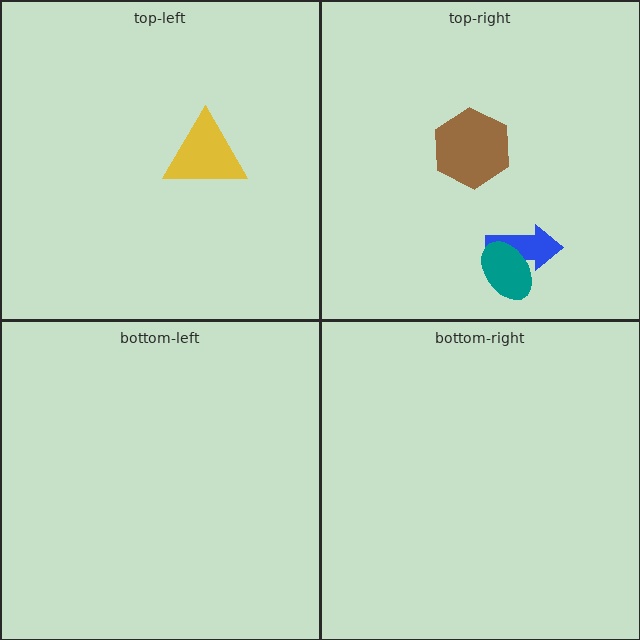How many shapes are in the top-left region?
1.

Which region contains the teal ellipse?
The top-right region.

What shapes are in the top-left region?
The yellow triangle.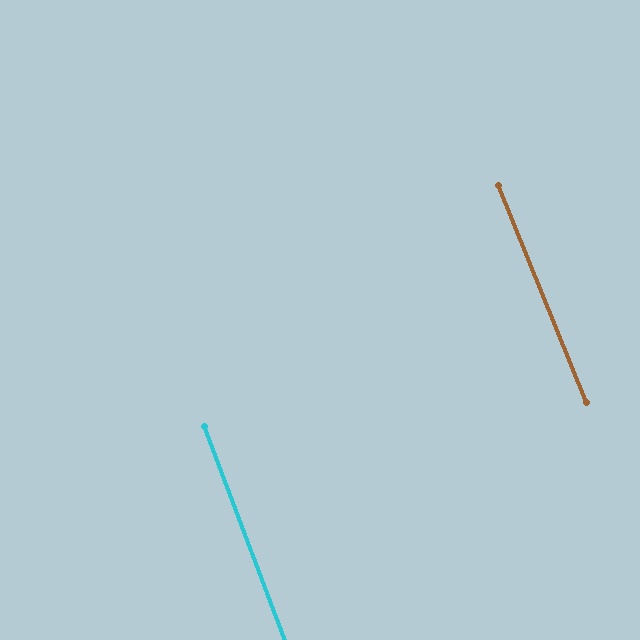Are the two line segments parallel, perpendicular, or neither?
Parallel — their directions differ by only 1.3°.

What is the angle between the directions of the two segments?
Approximately 1 degree.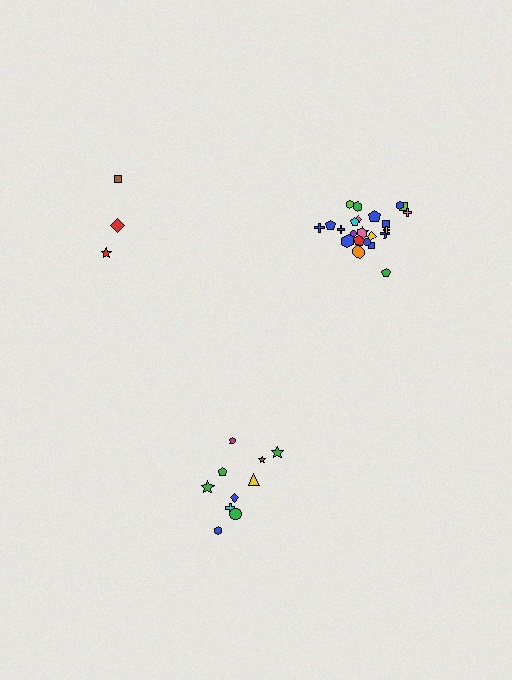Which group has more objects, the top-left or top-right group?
The top-right group.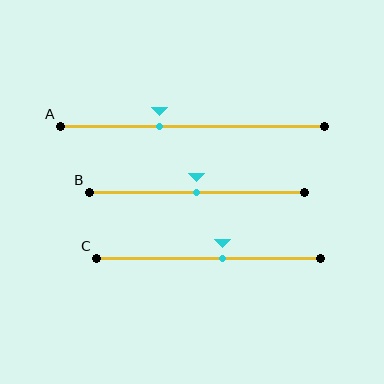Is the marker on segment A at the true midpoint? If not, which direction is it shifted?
No, the marker on segment A is shifted to the left by about 12% of the segment length.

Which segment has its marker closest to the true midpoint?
Segment B has its marker closest to the true midpoint.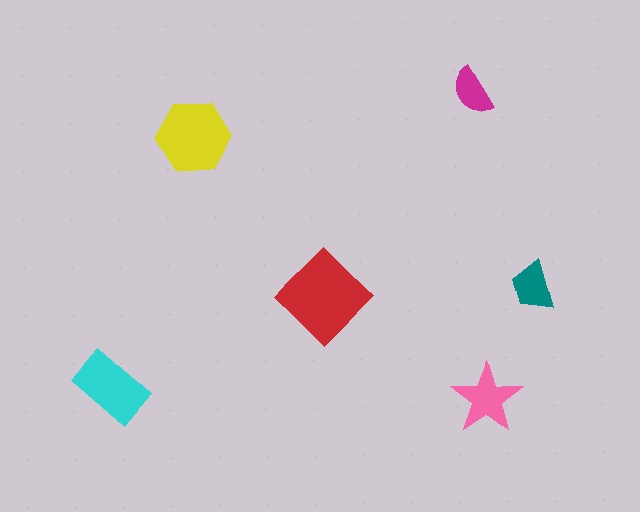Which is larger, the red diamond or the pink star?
The red diamond.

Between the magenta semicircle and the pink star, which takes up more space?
The pink star.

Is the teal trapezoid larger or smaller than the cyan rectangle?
Smaller.